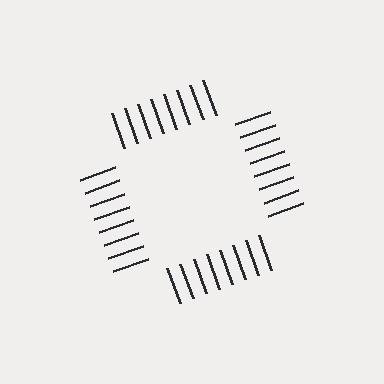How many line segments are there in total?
32 — 8 along each of the 4 edges.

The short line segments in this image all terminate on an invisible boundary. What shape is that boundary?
An illusory square — the line segments terminate on its edges but no continuous stroke is drawn.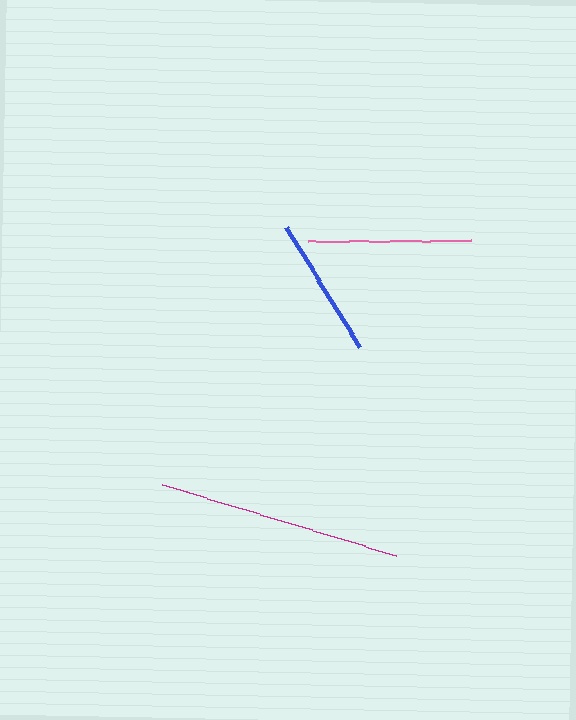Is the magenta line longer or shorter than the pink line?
The magenta line is longer than the pink line.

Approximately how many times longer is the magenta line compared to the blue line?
The magenta line is approximately 1.7 times the length of the blue line.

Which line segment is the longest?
The magenta line is the longest at approximately 245 pixels.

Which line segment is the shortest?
The blue line is the shortest at approximately 142 pixels.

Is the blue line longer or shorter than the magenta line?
The magenta line is longer than the blue line.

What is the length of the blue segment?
The blue segment is approximately 142 pixels long.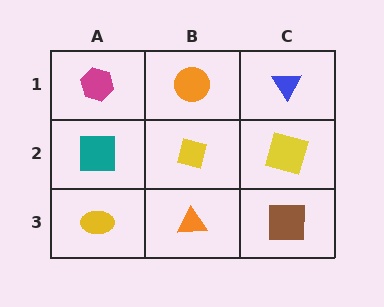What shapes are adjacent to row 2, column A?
A magenta hexagon (row 1, column A), a yellow ellipse (row 3, column A), a yellow square (row 2, column B).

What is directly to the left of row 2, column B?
A teal square.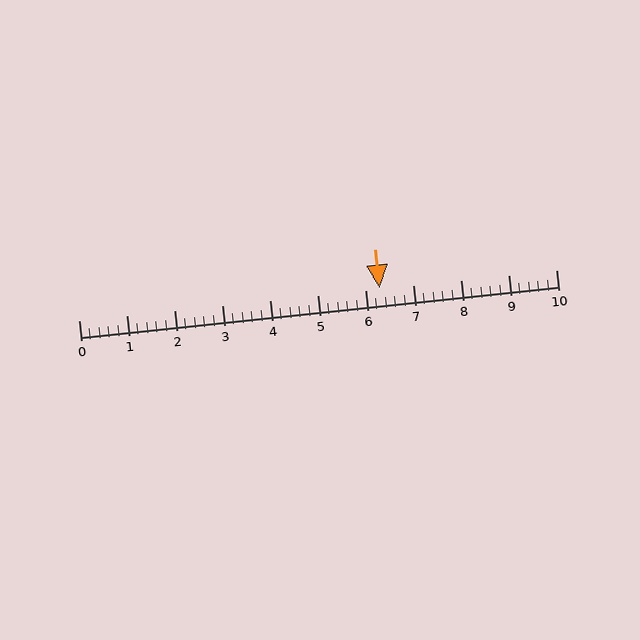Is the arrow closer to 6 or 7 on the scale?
The arrow is closer to 6.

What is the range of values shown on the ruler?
The ruler shows values from 0 to 10.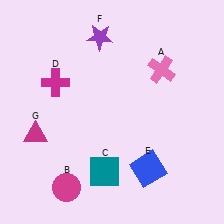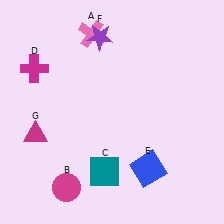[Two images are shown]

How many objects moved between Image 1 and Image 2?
2 objects moved between the two images.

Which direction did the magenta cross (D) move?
The magenta cross (D) moved left.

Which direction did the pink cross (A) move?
The pink cross (A) moved left.